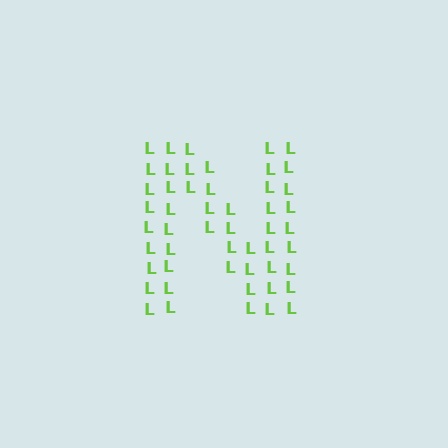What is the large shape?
The large shape is the letter N.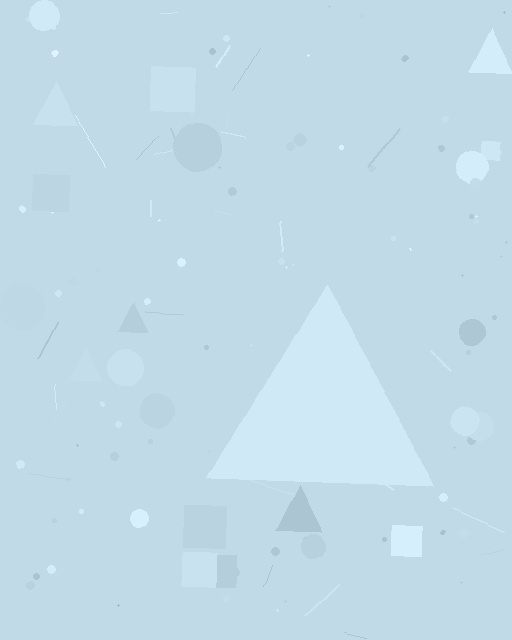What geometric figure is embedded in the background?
A triangle is embedded in the background.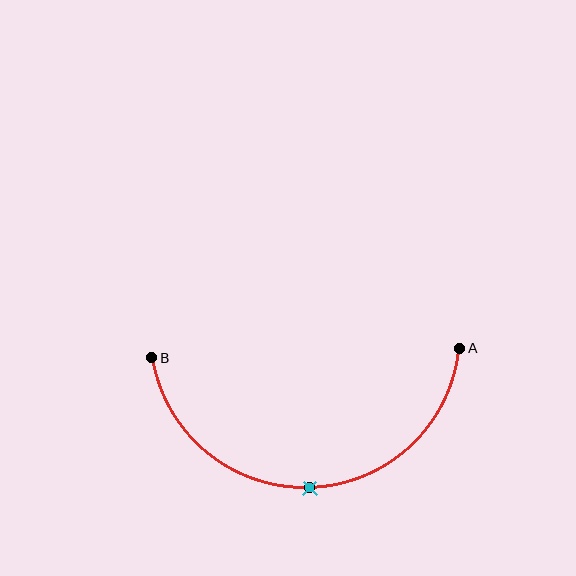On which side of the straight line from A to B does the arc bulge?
The arc bulges below the straight line connecting A and B.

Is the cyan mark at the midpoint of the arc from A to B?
Yes. The cyan mark lies on the arc at equal arc-length from both A and B — it is the arc midpoint.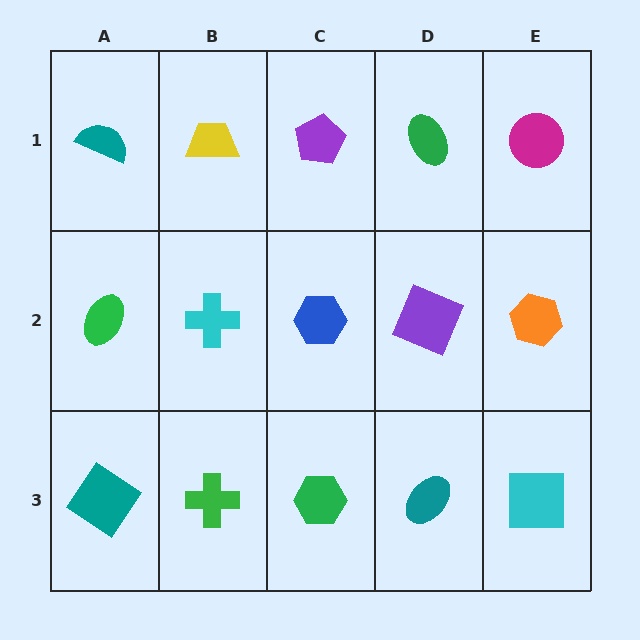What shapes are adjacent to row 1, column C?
A blue hexagon (row 2, column C), a yellow trapezoid (row 1, column B), a green ellipse (row 1, column D).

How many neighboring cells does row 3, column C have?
3.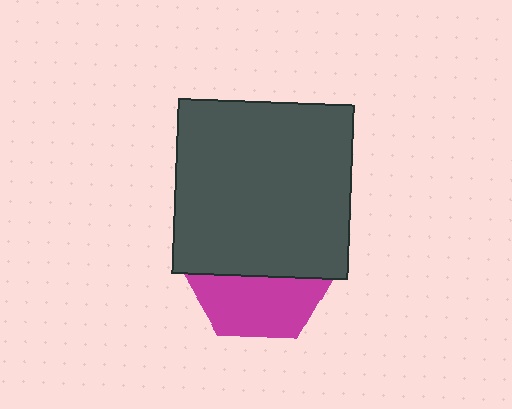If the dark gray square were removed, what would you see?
You would see the complete magenta hexagon.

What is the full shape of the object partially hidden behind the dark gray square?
The partially hidden object is a magenta hexagon.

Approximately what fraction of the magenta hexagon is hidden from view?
Roughly 58% of the magenta hexagon is hidden behind the dark gray square.